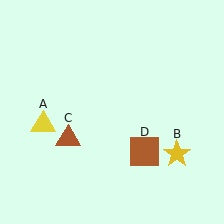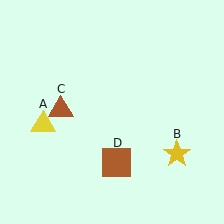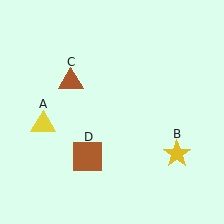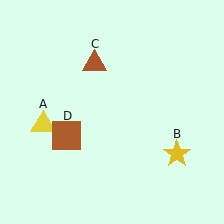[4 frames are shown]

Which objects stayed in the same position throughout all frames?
Yellow triangle (object A) and yellow star (object B) remained stationary.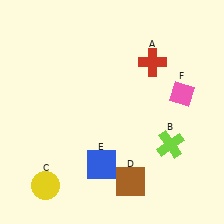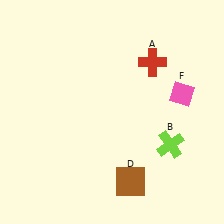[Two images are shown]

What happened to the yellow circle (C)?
The yellow circle (C) was removed in Image 2. It was in the bottom-left area of Image 1.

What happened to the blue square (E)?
The blue square (E) was removed in Image 2. It was in the bottom-left area of Image 1.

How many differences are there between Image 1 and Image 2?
There are 2 differences between the two images.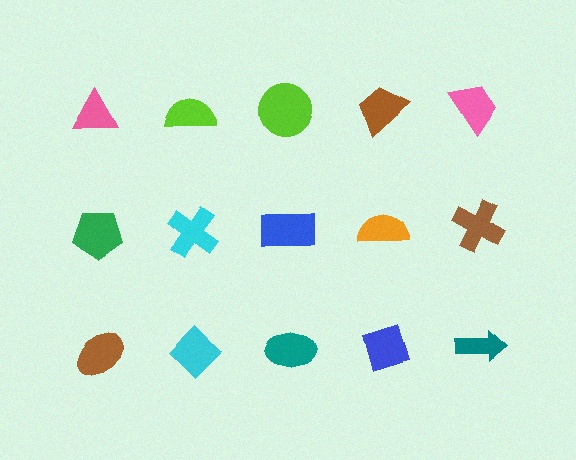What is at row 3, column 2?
A cyan diamond.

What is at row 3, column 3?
A teal ellipse.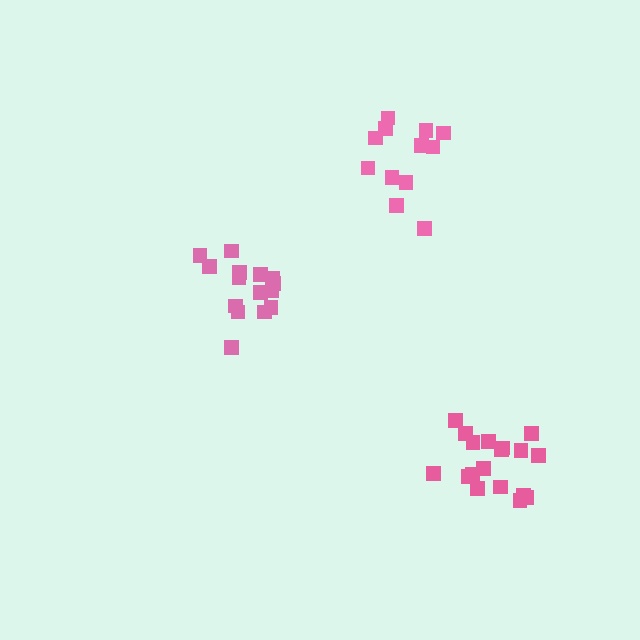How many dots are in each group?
Group 1: 18 dots, Group 2: 15 dots, Group 3: 12 dots (45 total).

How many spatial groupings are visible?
There are 3 spatial groupings.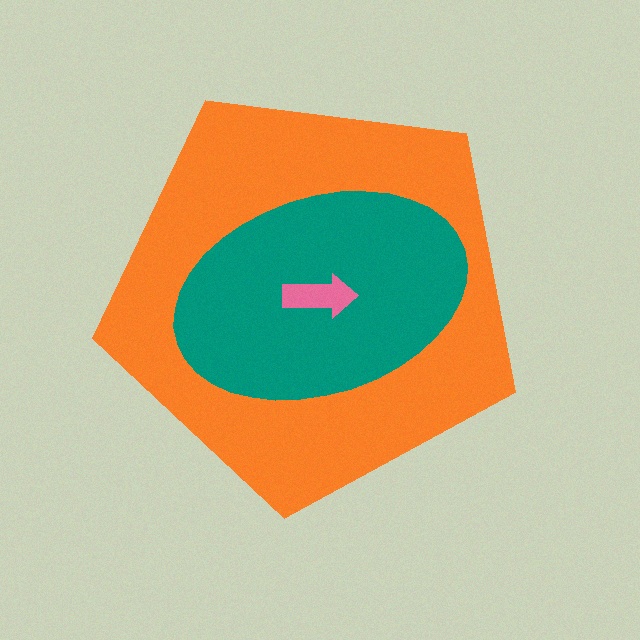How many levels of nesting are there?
3.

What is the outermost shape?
The orange pentagon.